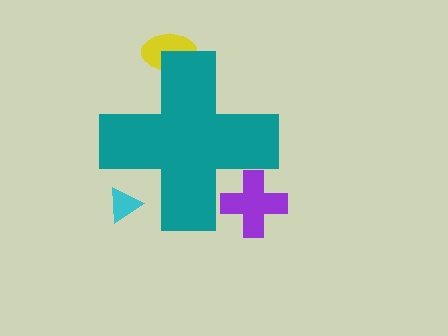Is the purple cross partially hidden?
Yes, the purple cross is partially hidden behind the teal cross.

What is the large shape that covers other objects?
A teal cross.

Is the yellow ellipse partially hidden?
Yes, the yellow ellipse is partially hidden behind the teal cross.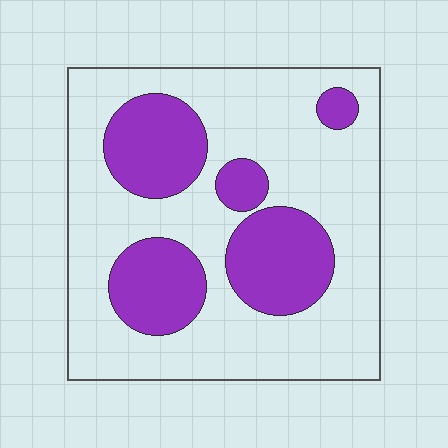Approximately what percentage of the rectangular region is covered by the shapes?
Approximately 30%.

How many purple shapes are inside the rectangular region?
5.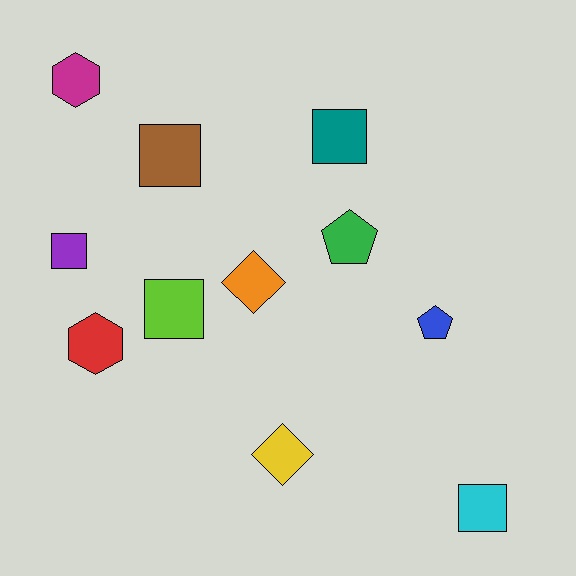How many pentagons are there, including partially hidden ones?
There are 2 pentagons.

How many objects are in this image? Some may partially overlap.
There are 11 objects.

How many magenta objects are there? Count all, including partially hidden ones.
There is 1 magenta object.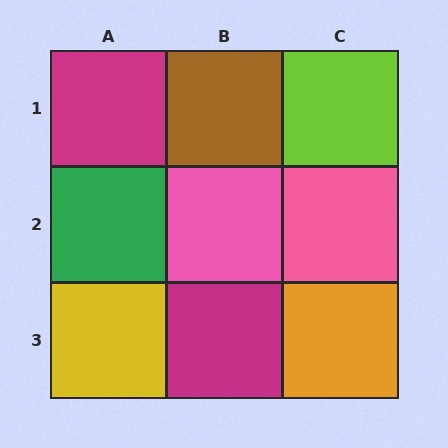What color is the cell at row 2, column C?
Pink.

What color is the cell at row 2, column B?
Pink.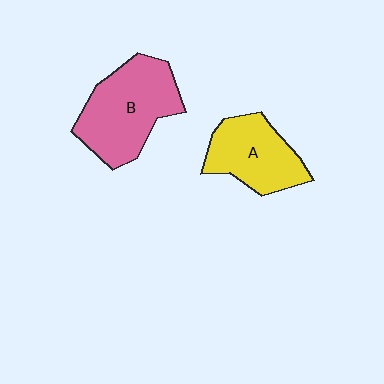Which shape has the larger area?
Shape B (pink).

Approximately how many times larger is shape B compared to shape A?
Approximately 1.3 times.